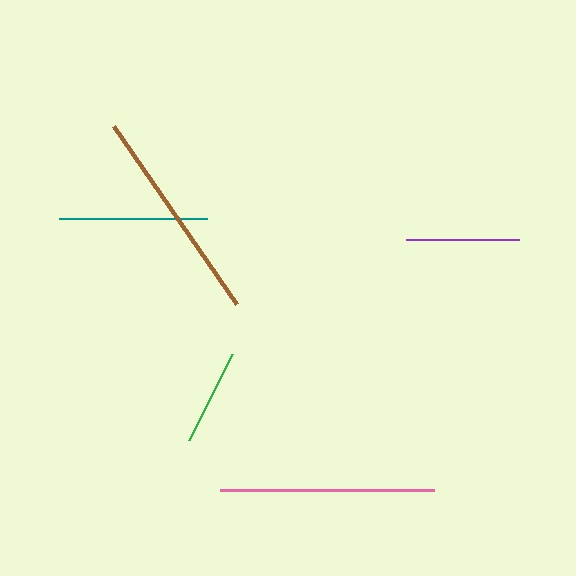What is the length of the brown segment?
The brown segment is approximately 217 pixels long.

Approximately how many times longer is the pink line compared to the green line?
The pink line is approximately 2.2 times the length of the green line.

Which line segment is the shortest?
The green line is the shortest at approximately 96 pixels.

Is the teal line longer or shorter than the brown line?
The brown line is longer than the teal line.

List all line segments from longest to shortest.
From longest to shortest: brown, pink, teal, purple, green.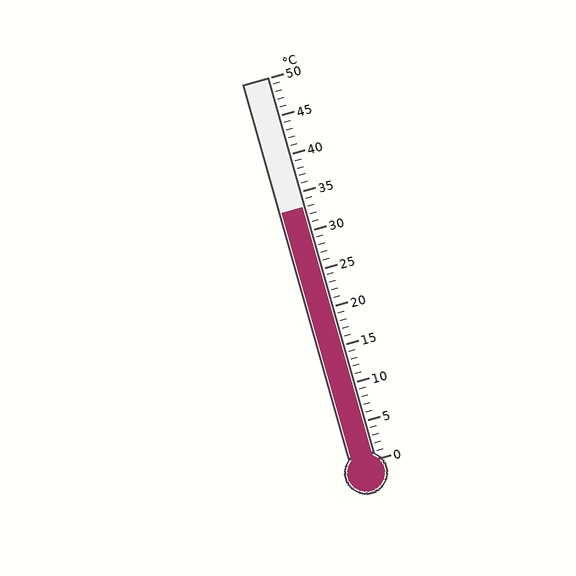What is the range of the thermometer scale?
The thermometer scale ranges from 0°C to 50°C.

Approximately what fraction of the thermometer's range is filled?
The thermometer is filled to approximately 65% of its range.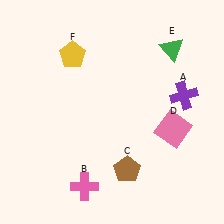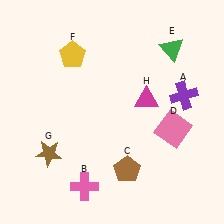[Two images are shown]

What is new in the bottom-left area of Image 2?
A brown star (G) was added in the bottom-left area of Image 2.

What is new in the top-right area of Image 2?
A magenta triangle (H) was added in the top-right area of Image 2.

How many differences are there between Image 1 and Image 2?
There are 2 differences between the two images.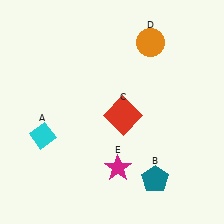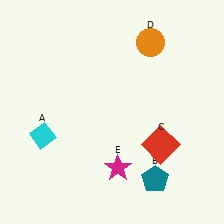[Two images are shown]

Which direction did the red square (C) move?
The red square (C) moved right.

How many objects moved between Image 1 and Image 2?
1 object moved between the two images.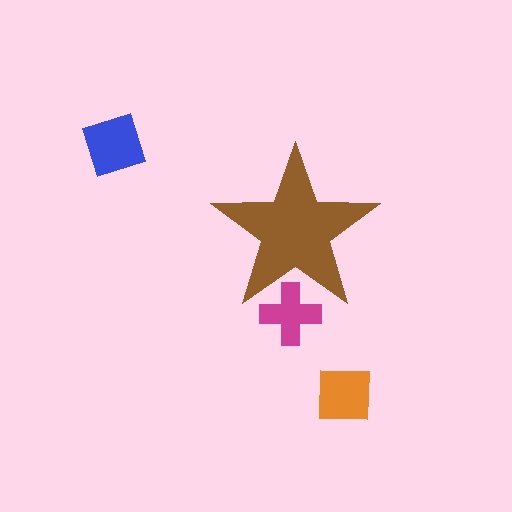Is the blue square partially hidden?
No, the blue square is fully visible.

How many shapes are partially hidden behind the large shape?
1 shape is partially hidden.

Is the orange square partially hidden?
No, the orange square is fully visible.